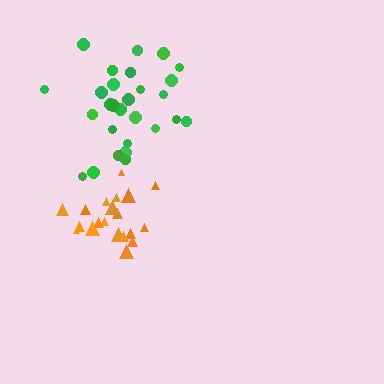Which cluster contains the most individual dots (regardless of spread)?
Green (29).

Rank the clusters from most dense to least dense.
orange, green.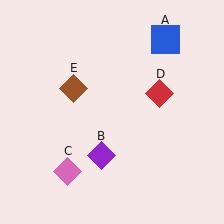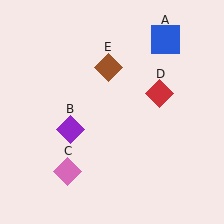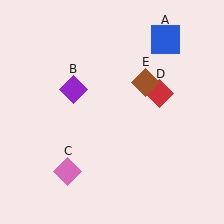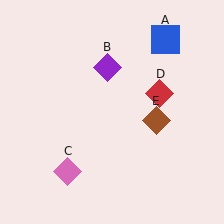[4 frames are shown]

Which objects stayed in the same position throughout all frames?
Blue square (object A) and pink diamond (object C) and red diamond (object D) remained stationary.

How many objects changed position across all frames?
2 objects changed position: purple diamond (object B), brown diamond (object E).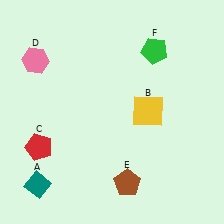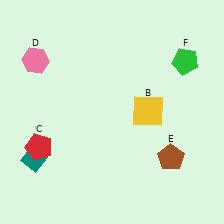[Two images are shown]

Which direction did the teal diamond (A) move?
The teal diamond (A) moved up.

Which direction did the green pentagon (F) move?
The green pentagon (F) moved right.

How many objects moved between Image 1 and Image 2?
3 objects moved between the two images.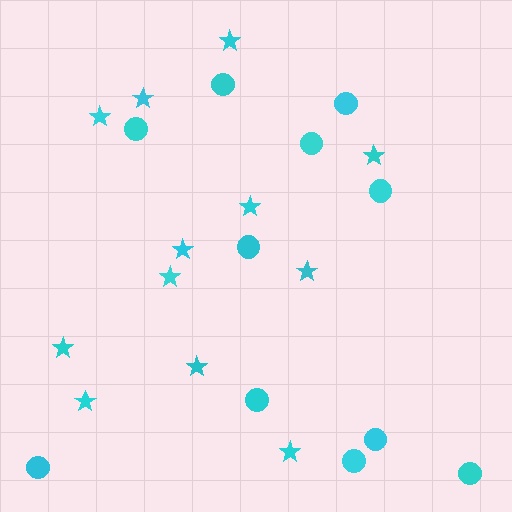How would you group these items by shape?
There are 2 groups: one group of circles (11) and one group of stars (12).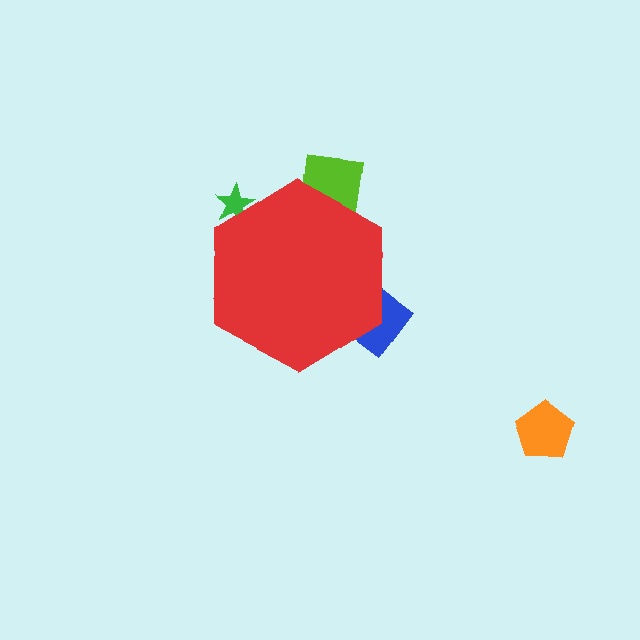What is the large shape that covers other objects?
A red hexagon.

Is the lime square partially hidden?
Yes, the lime square is partially hidden behind the red hexagon.